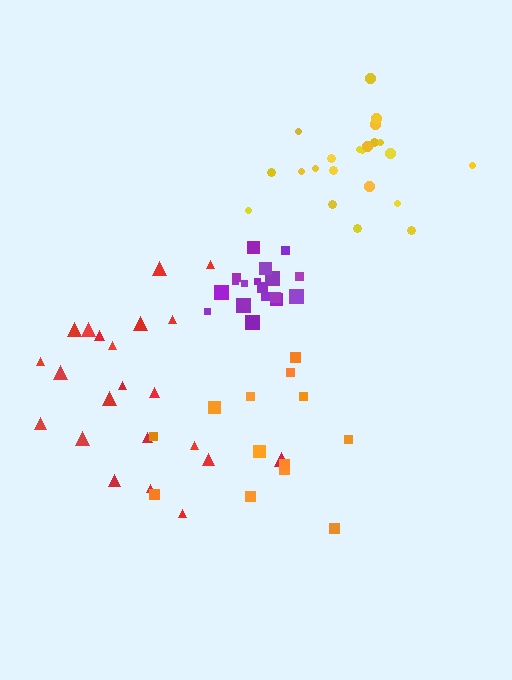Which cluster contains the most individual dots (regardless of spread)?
Red (22).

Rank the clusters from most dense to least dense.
purple, yellow, red, orange.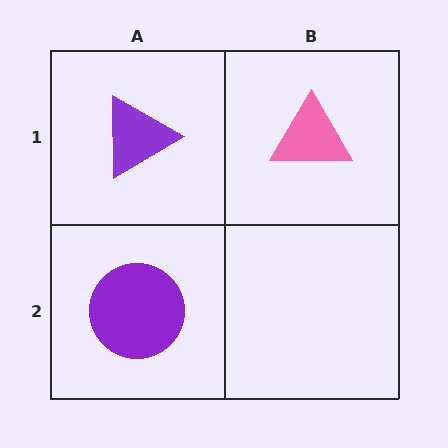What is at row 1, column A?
A purple triangle.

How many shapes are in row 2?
1 shape.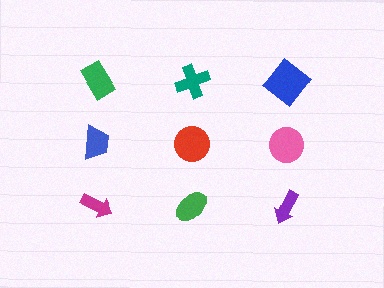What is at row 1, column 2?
A teal cross.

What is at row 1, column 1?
A green rectangle.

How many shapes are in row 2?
3 shapes.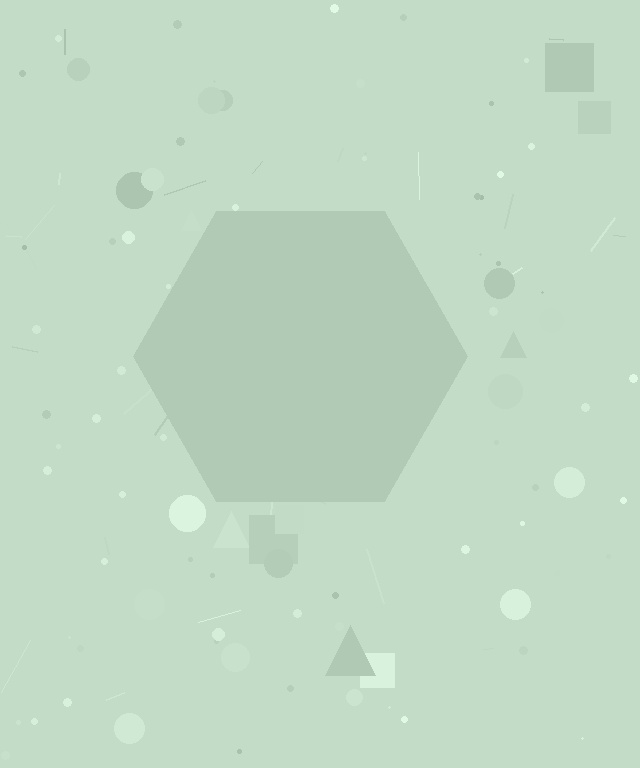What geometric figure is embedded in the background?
A hexagon is embedded in the background.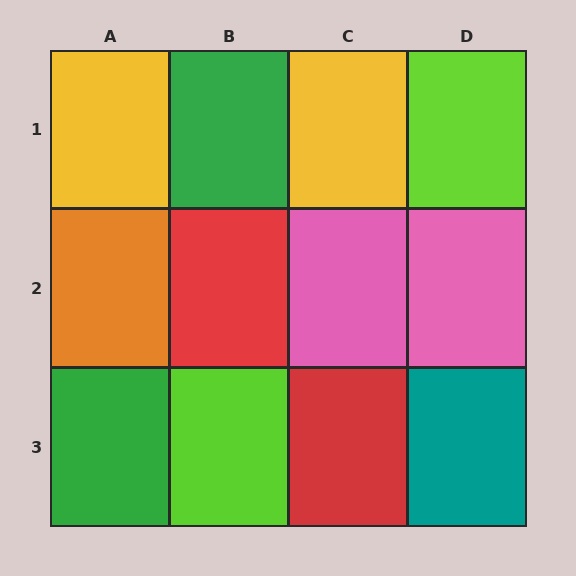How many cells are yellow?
2 cells are yellow.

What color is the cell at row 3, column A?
Green.